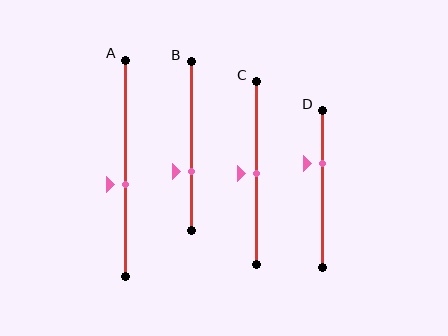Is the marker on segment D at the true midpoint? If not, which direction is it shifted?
No, the marker on segment D is shifted upward by about 16% of the segment length.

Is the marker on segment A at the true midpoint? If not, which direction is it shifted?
No, the marker on segment A is shifted downward by about 7% of the segment length.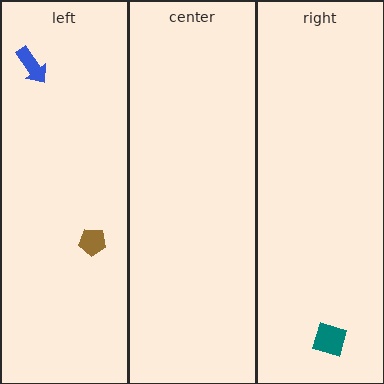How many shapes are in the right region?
1.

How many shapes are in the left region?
2.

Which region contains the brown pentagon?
The left region.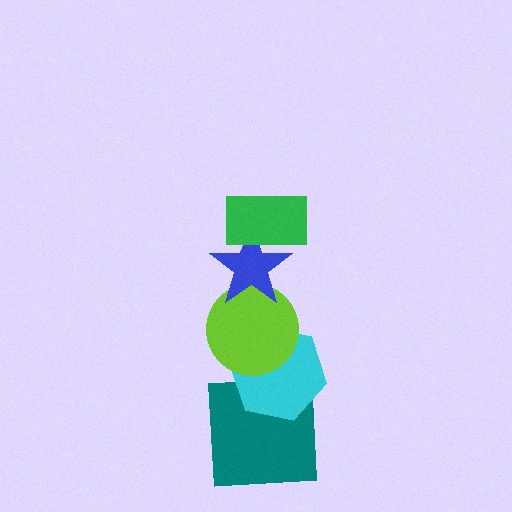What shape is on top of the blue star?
The green rectangle is on top of the blue star.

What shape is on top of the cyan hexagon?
The lime circle is on top of the cyan hexagon.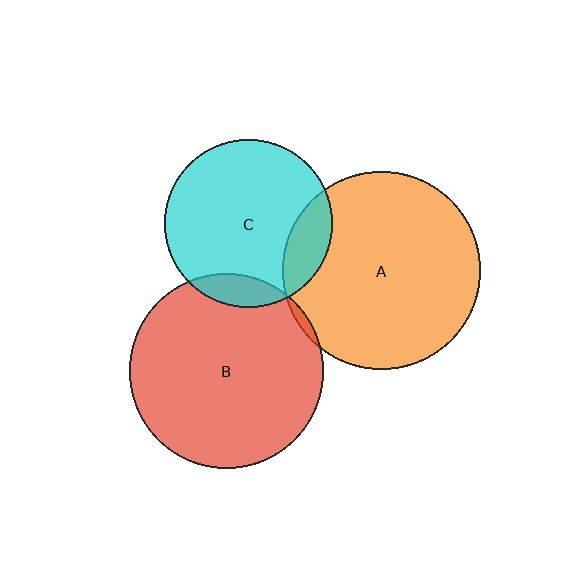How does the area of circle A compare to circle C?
Approximately 1.4 times.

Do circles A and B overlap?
Yes.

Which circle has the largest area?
Circle A (orange).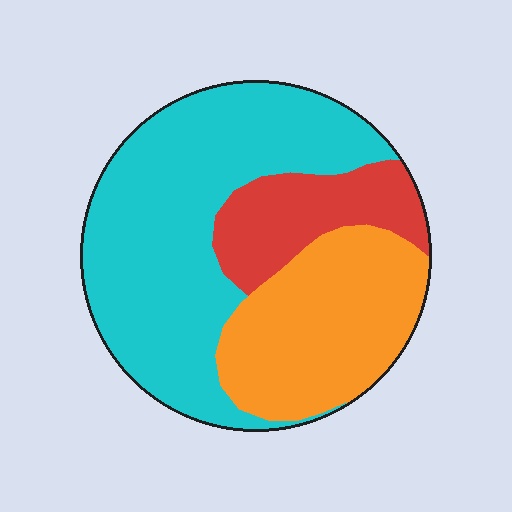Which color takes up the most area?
Cyan, at roughly 55%.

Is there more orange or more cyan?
Cyan.